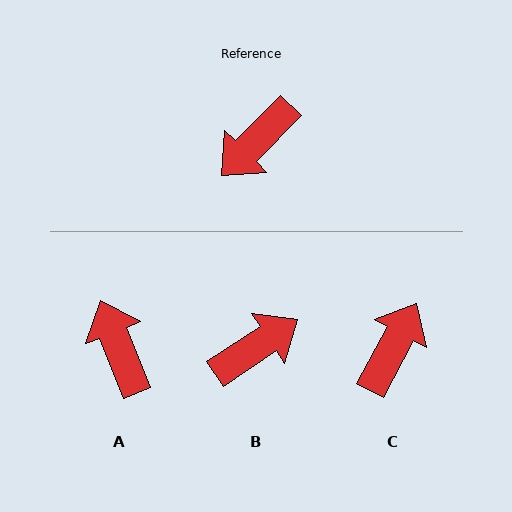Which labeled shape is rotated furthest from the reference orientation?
B, about 168 degrees away.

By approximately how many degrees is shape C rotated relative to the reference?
Approximately 164 degrees clockwise.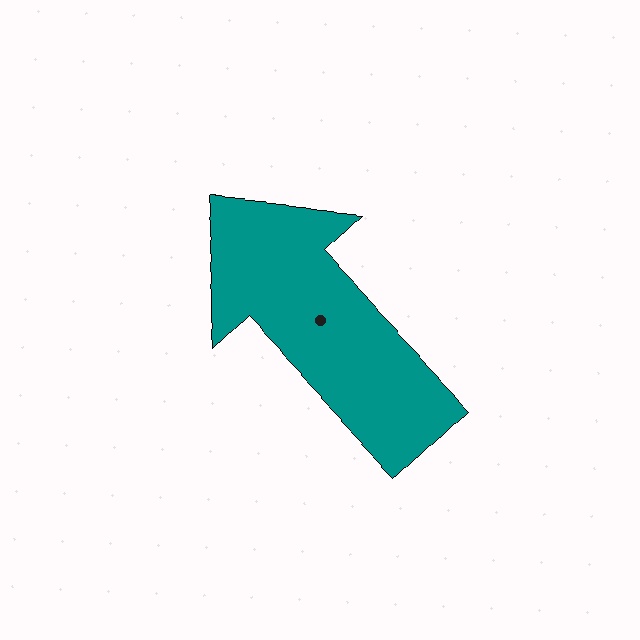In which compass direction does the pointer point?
Northwest.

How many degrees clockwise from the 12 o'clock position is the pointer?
Approximately 316 degrees.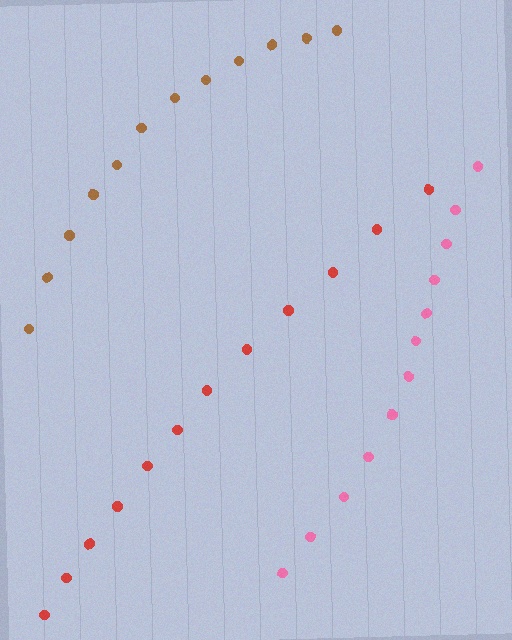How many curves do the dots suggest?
There are 3 distinct paths.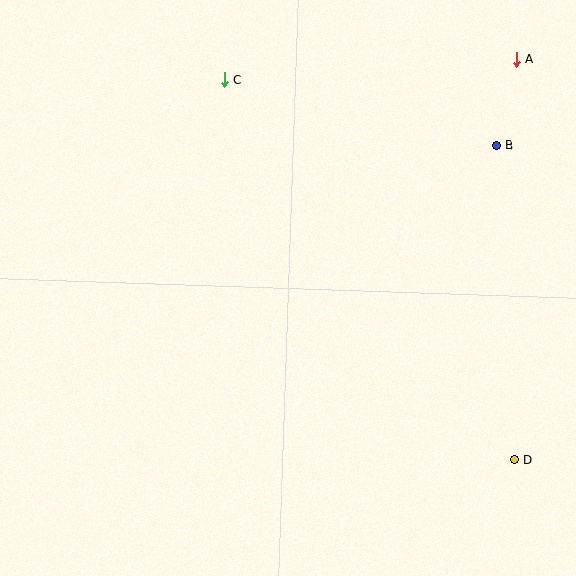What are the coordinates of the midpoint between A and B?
The midpoint between A and B is at (506, 102).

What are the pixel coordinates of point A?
Point A is at (516, 59).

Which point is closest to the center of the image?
Point C at (224, 80) is closest to the center.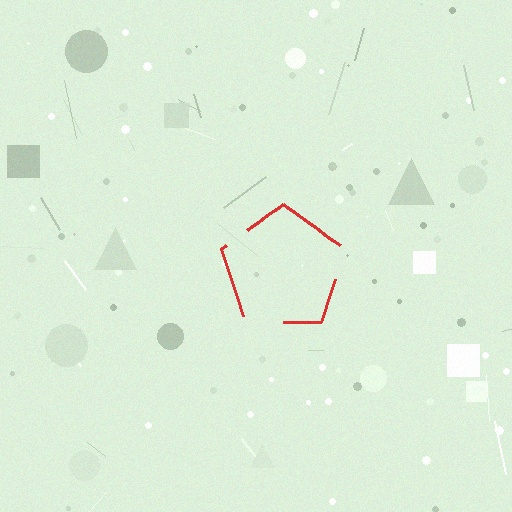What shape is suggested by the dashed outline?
The dashed outline suggests a pentagon.